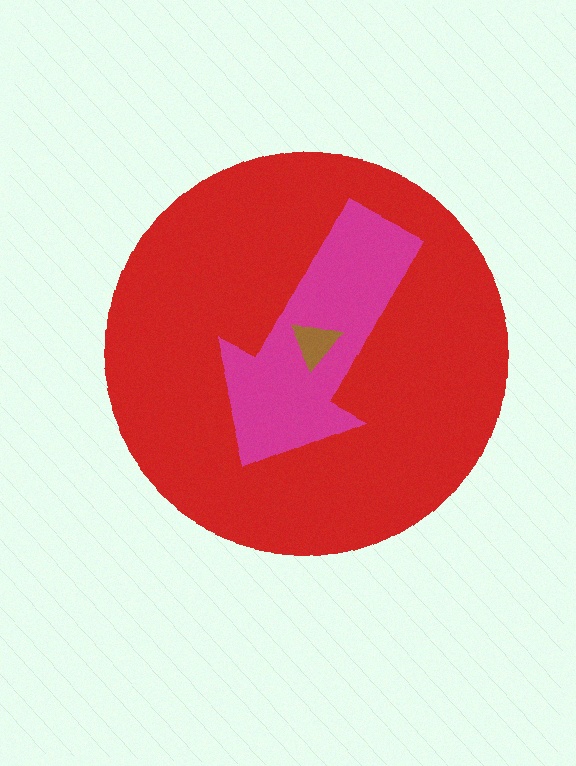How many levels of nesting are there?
3.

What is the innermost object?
The brown triangle.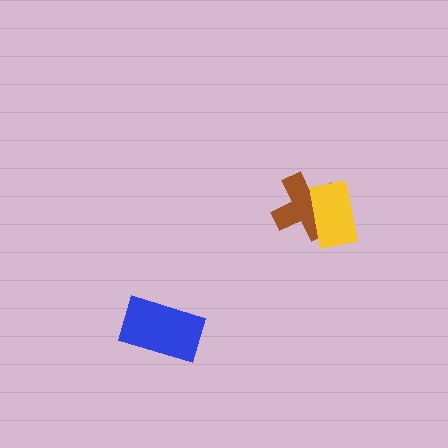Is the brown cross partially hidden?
Yes, it is partially covered by another shape.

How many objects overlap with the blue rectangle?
0 objects overlap with the blue rectangle.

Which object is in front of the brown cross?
The yellow rectangle is in front of the brown cross.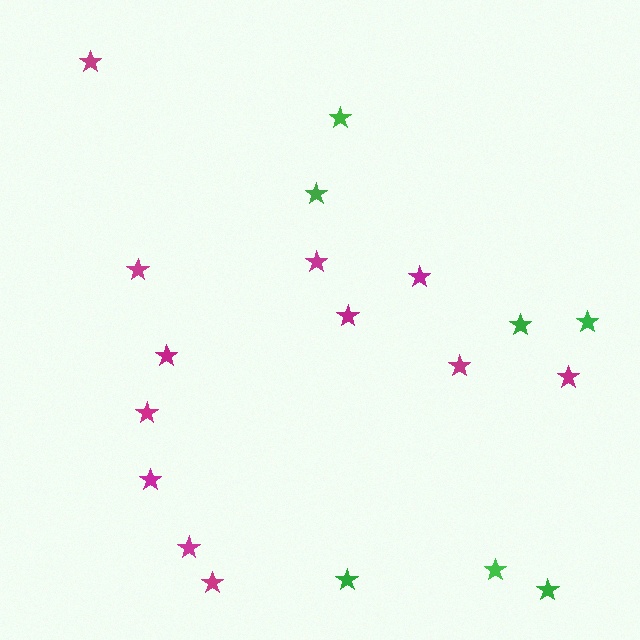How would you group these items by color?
There are 2 groups: one group of green stars (7) and one group of magenta stars (12).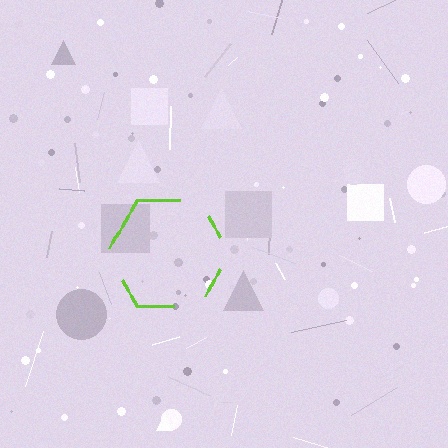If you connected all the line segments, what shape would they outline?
They would outline a hexagon.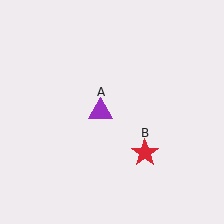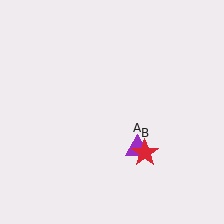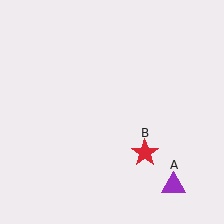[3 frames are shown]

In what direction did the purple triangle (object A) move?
The purple triangle (object A) moved down and to the right.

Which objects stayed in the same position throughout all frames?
Red star (object B) remained stationary.